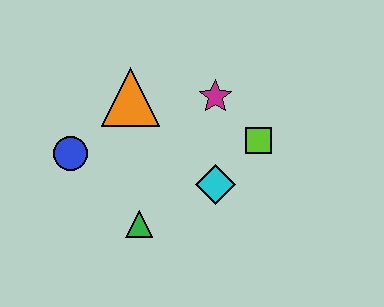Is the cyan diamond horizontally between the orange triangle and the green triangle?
No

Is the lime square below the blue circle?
No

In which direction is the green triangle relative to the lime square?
The green triangle is to the left of the lime square.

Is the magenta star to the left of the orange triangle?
No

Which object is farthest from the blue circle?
The lime square is farthest from the blue circle.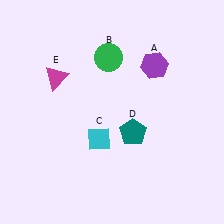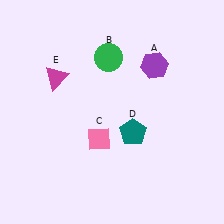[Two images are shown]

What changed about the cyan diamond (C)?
In Image 1, C is cyan. In Image 2, it changed to pink.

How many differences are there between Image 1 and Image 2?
There is 1 difference between the two images.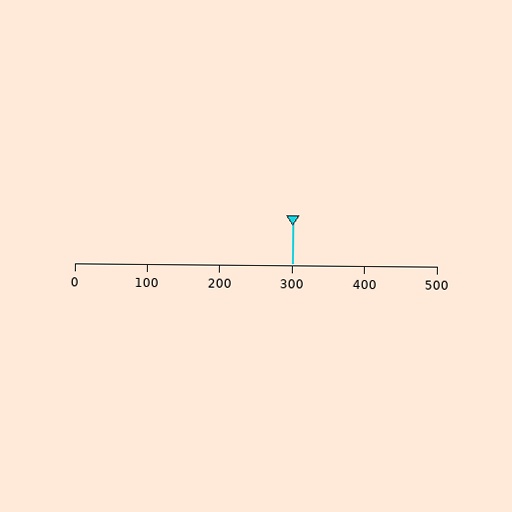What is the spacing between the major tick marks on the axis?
The major ticks are spaced 100 apart.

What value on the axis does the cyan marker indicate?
The marker indicates approximately 300.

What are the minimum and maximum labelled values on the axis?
The axis runs from 0 to 500.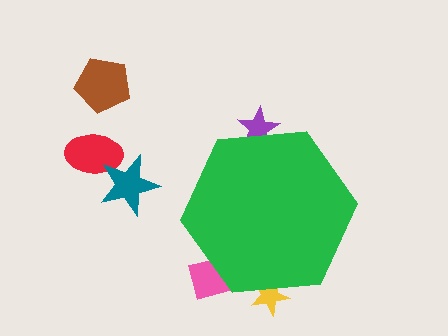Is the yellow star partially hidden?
Yes, the yellow star is partially hidden behind the green hexagon.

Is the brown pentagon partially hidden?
No, the brown pentagon is fully visible.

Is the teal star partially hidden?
No, the teal star is fully visible.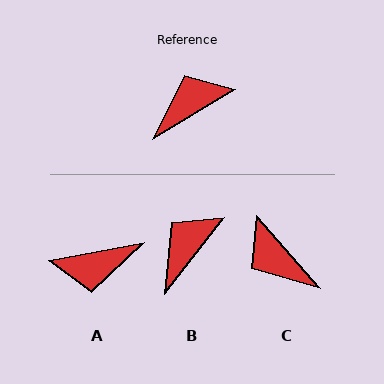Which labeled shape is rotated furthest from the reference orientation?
A, about 159 degrees away.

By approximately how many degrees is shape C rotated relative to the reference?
Approximately 100 degrees counter-clockwise.